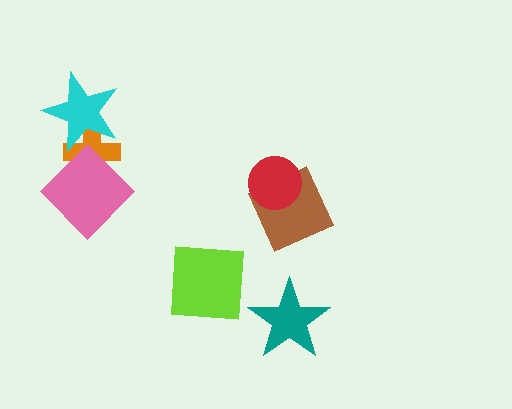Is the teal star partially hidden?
No, no other shape covers it.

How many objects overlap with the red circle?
1 object overlaps with the red circle.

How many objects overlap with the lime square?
0 objects overlap with the lime square.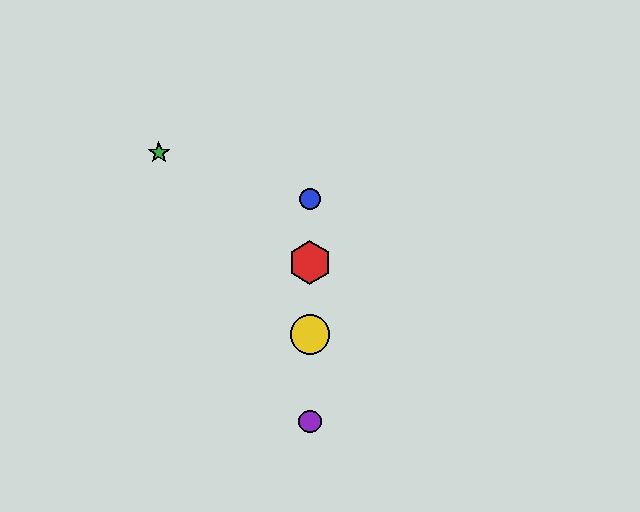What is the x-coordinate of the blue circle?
The blue circle is at x≈310.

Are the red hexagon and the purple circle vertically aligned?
Yes, both are at x≈310.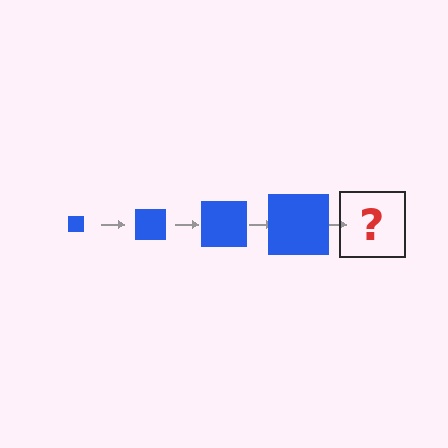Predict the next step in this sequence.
The next step is a blue square, larger than the previous one.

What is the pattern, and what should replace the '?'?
The pattern is that the square gets progressively larger each step. The '?' should be a blue square, larger than the previous one.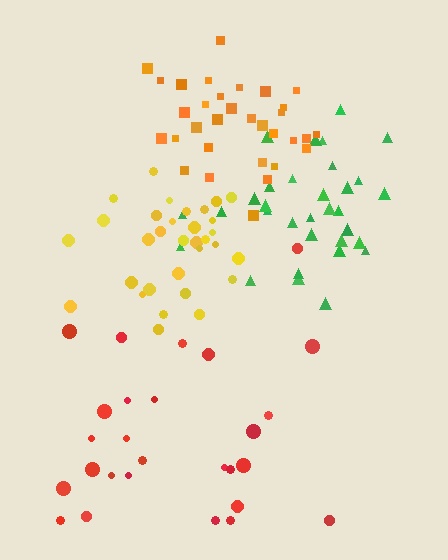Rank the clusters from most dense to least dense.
yellow, orange, green, red.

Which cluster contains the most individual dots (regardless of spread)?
Yellow (34).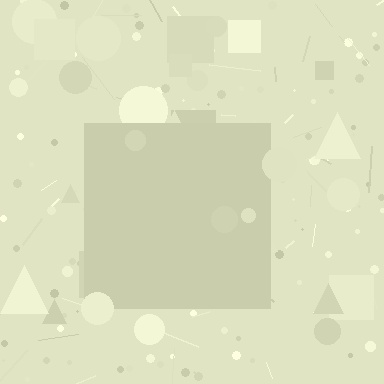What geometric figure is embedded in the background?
A square is embedded in the background.